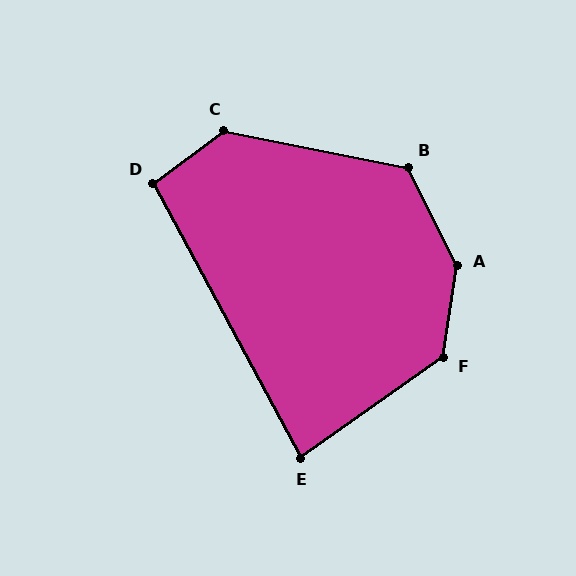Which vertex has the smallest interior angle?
E, at approximately 83 degrees.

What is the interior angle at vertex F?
Approximately 133 degrees (obtuse).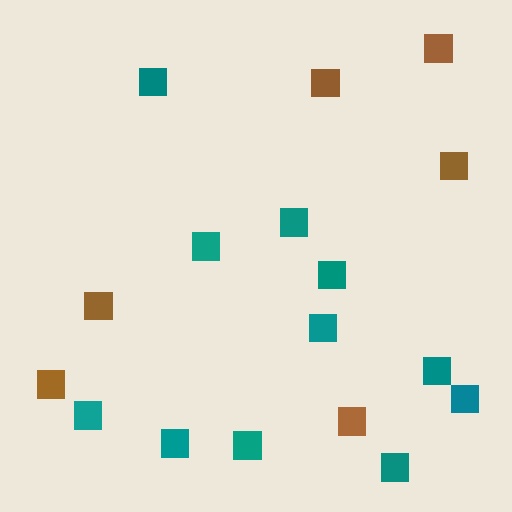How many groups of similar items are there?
There are 2 groups: one group of brown squares (6) and one group of teal squares (11).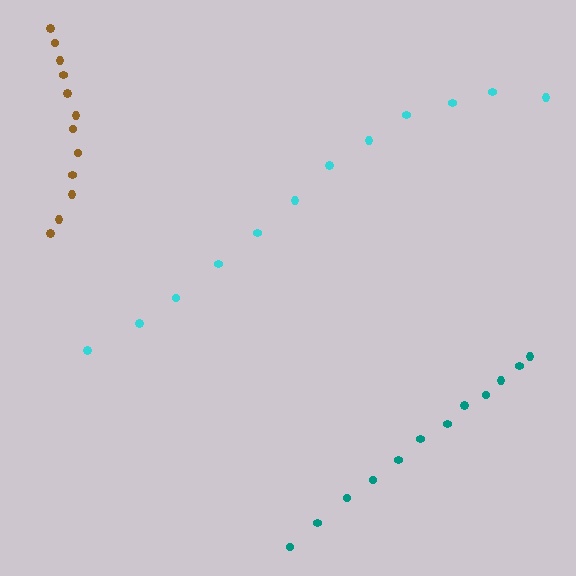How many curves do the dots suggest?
There are 3 distinct paths.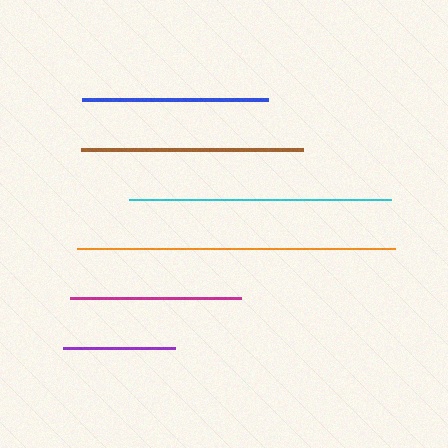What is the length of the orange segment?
The orange segment is approximately 319 pixels long.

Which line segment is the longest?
The orange line is the longest at approximately 319 pixels.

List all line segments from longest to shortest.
From longest to shortest: orange, cyan, brown, blue, magenta, purple.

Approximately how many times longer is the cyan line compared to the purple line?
The cyan line is approximately 2.3 times the length of the purple line.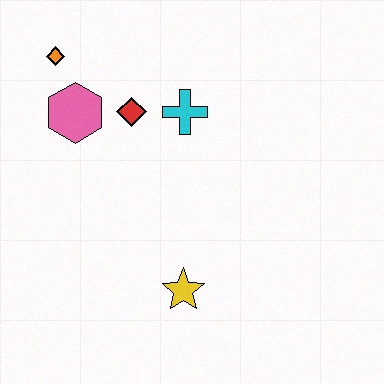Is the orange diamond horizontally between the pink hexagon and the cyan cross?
No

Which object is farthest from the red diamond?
The yellow star is farthest from the red diamond.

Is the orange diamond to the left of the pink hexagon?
Yes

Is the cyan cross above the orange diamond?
No